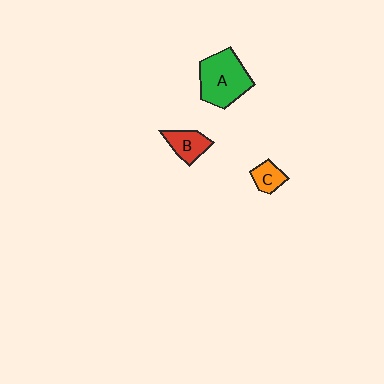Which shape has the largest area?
Shape A (green).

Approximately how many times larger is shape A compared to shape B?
Approximately 2.0 times.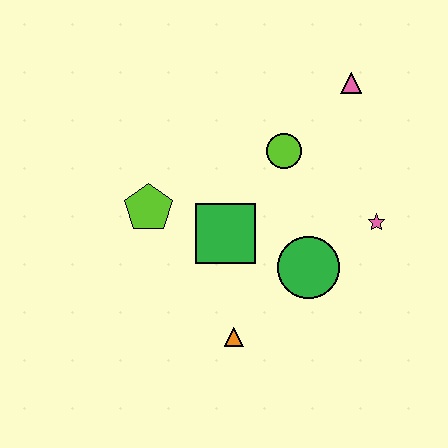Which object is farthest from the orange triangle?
The pink triangle is farthest from the orange triangle.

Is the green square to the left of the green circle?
Yes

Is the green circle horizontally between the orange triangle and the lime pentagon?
No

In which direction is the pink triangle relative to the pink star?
The pink triangle is above the pink star.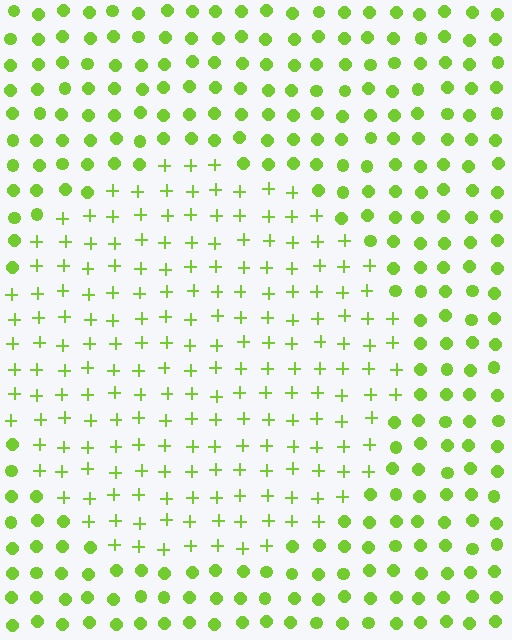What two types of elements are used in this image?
The image uses plus signs inside the circle region and circles outside it.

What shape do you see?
I see a circle.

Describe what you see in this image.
The image is filled with small lime elements arranged in a uniform grid. A circle-shaped region contains plus signs, while the surrounding area contains circles. The boundary is defined purely by the change in element shape.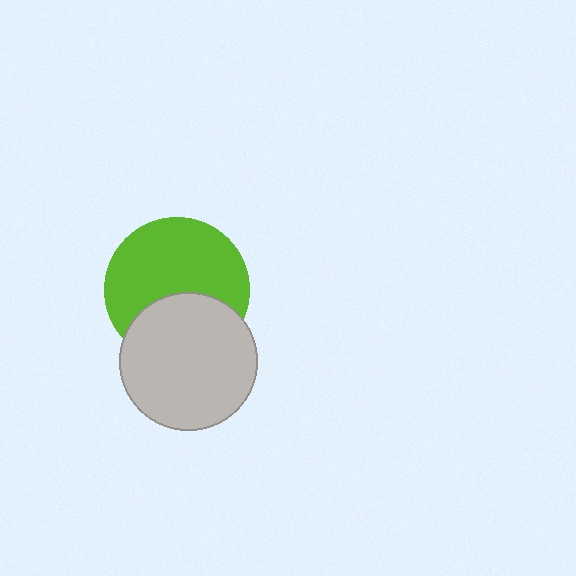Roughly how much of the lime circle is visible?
About half of it is visible (roughly 64%).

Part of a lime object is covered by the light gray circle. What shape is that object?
It is a circle.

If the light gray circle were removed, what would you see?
You would see the complete lime circle.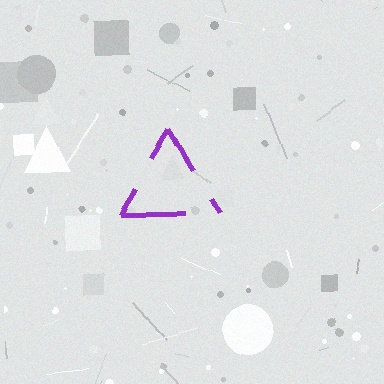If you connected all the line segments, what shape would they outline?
They would outline a triangle.